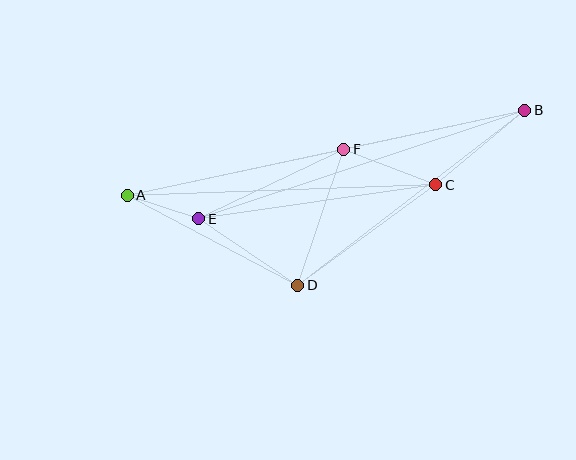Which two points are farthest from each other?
Points A and B are farthest from each other.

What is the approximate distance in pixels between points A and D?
The distance between A and D is approximately 193 pixels.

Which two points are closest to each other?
Points A and E are closest to each other.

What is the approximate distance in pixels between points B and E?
The distance between B and E is approximately 344 pixels.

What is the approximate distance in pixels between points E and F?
The distance between E and F is approximately 160 pixels.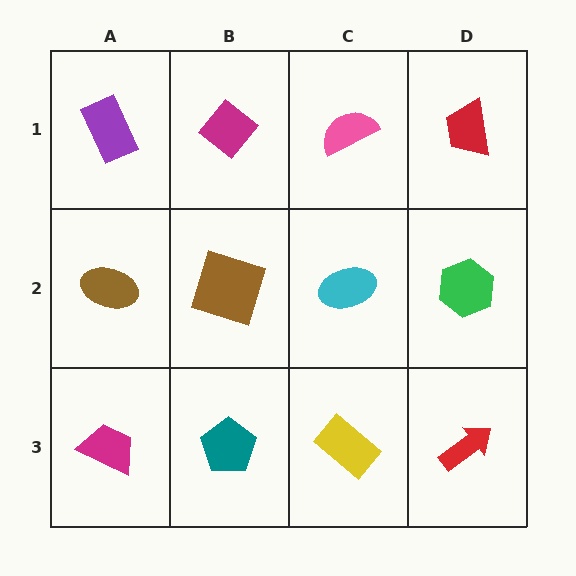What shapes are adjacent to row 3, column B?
A brown square (row 2, column B), a magenta trapezoid (row 3, column A), a yellow rectangle (row 3, column C).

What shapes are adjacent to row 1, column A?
A brown ellipse (row 2, column A), a magenta diamond (row 1, column B).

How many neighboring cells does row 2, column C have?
4.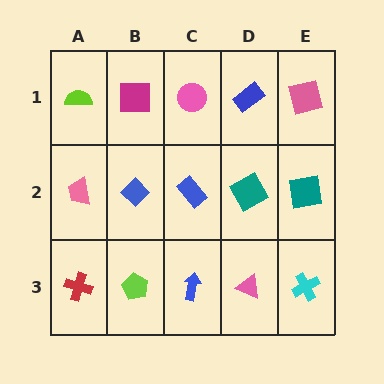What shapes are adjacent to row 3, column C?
A blue rectangle (row 2, column C), a lime pentagon (row 3, column B), a pink triangle (row 3, column D).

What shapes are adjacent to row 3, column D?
A teal square (row 2, column D), a blue arrow (row 3, column C), a cyan cross (row 3, column E).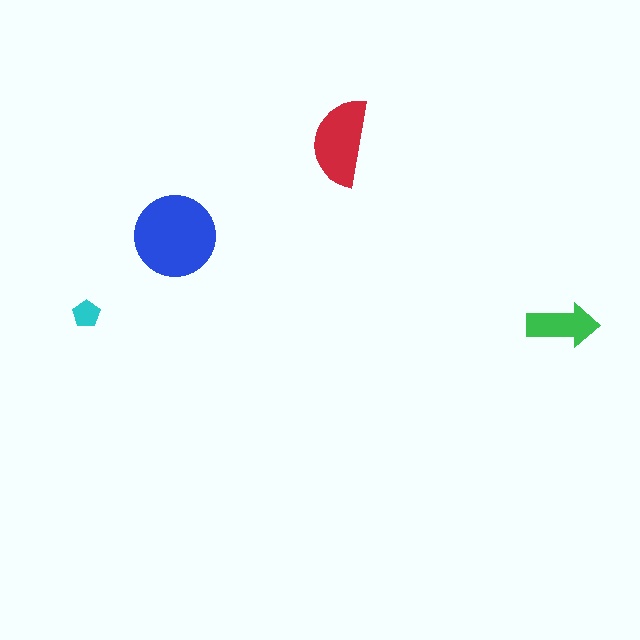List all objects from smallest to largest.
The cyan pentagon, the green arrow, the red semicircle, the blue circle.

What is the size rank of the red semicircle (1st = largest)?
2nd.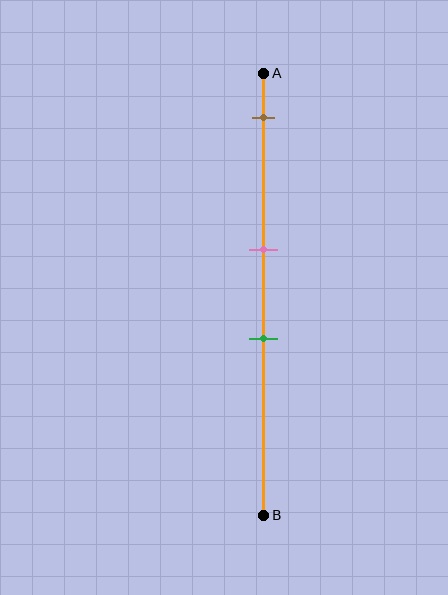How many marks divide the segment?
There are 3 marks dividing the segment.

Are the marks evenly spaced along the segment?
No, the marks are not evenly spaced.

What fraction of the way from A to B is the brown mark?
The brown mark is approximately 10% (0.1) of the way from A to B.